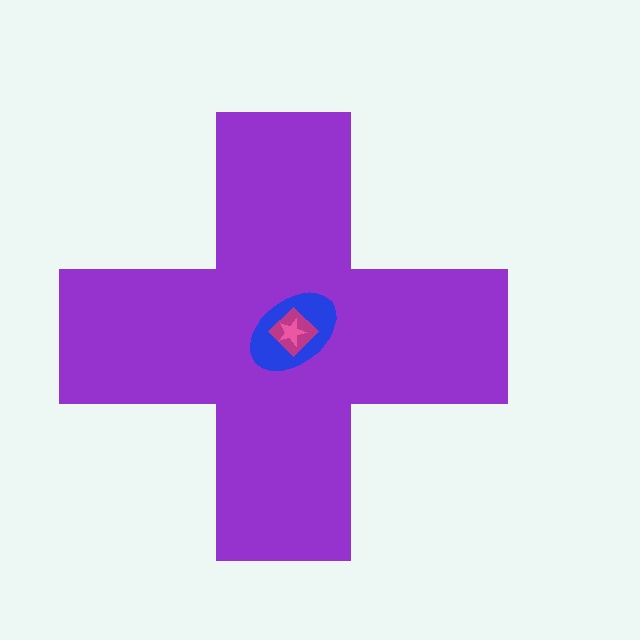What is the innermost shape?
The pink star.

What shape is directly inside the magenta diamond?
The pink star.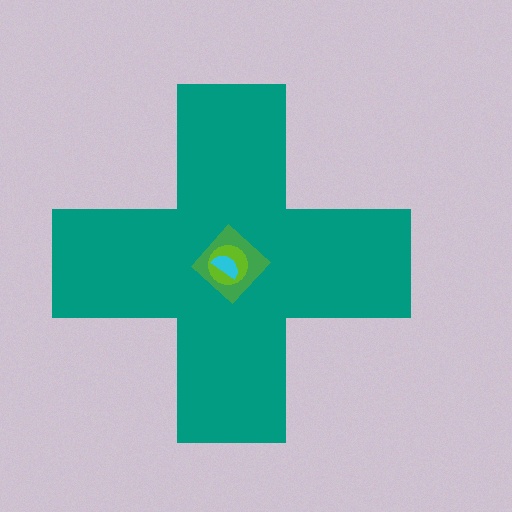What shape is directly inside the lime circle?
The cyan semicircle.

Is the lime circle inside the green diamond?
Yes.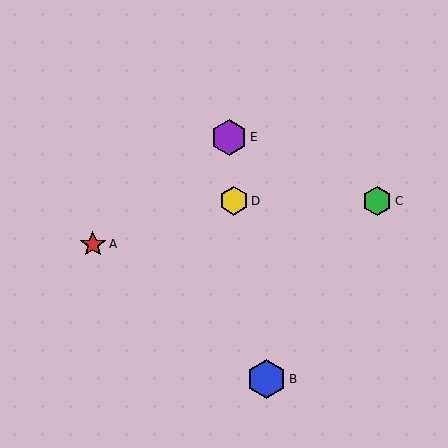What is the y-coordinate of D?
Object D is at y≈201.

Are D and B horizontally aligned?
No, D is at y≈201 and B is at y≈379.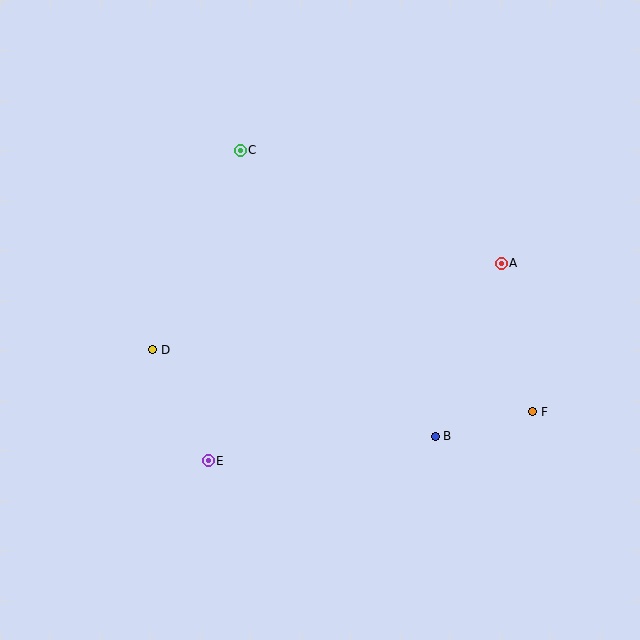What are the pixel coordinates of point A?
Point A is at (501, 263).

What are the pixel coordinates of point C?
Point C is at (240, 150).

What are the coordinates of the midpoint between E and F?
The midpoint between E and F is at (371, 436).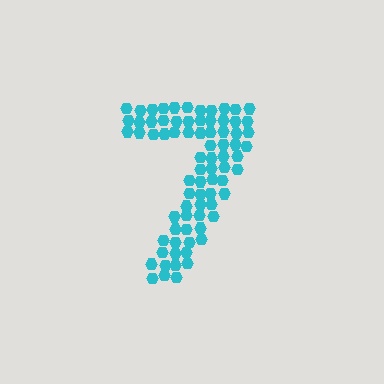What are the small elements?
The small elements are hexagons.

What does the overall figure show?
The overall figure shows the digit 7.